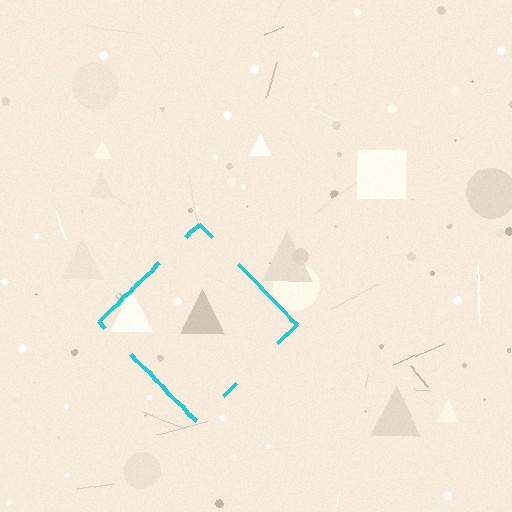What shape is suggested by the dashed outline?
The dashed outline suggests a diamond.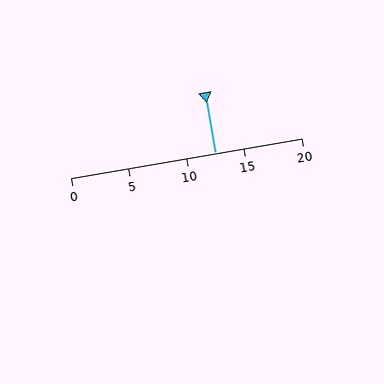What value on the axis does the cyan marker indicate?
The marker indicates approximately 12.5.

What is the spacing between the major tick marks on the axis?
The major ticks are spaced 5 apart.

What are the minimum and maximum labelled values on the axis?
The axis runs from 0 to 20.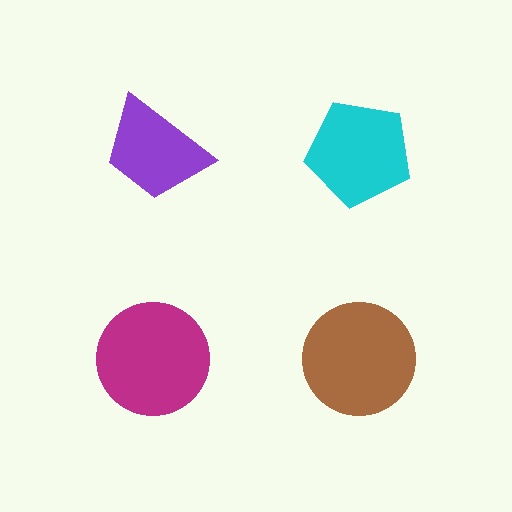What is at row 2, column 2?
A brown circle.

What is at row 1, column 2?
A cyan pentagon.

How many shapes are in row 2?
2 shapes.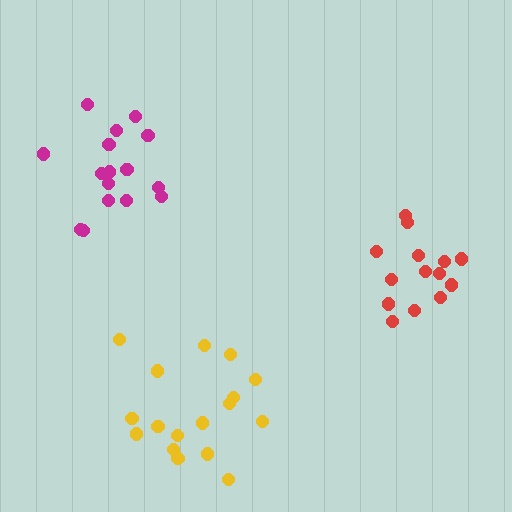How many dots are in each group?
Group 1: 14 dots, Group 2: 17 dots, Group 3: 16 dots (47 total).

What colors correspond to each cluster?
The clusters are colored: red, yellow, magenta.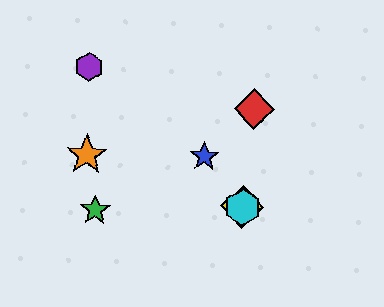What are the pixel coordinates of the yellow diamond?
The yellow diamond is at (242, 207).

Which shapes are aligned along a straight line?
The blue star, the yellow diamond, the cyan hexagon are aligned along a straight line.